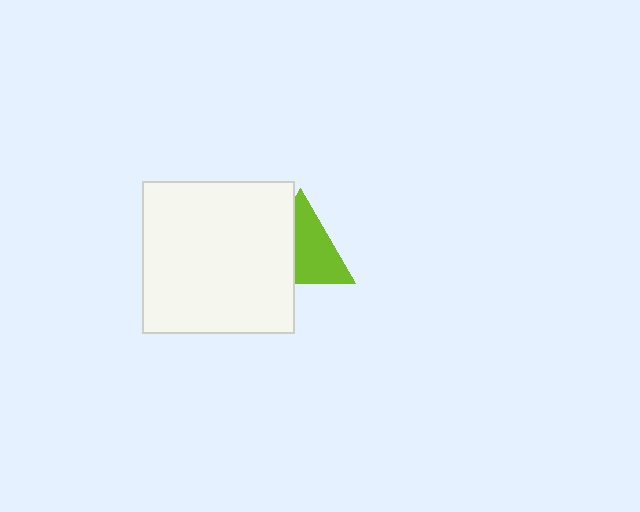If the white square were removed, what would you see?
You would see the complete lime triangle.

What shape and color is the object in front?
The object in front is a white square.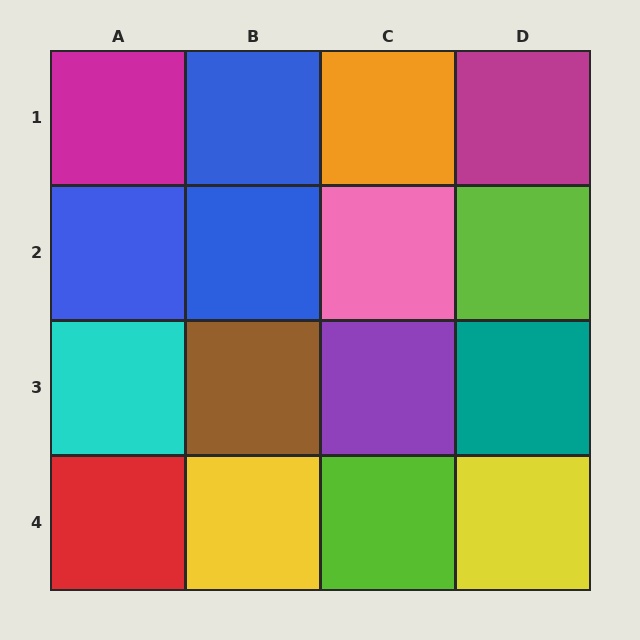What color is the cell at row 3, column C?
Purple.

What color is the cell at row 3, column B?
Brown.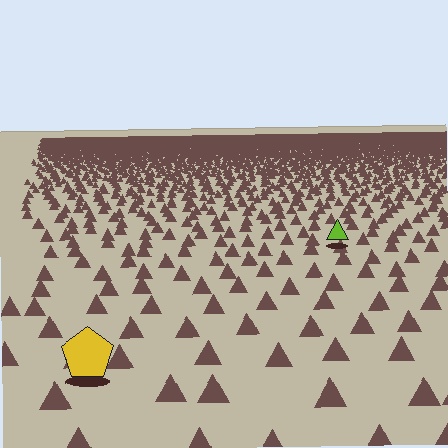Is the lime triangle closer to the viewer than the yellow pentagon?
No. The yellow pentagon is closer — you can tell from the texture gradient: the ground texture is coarser near it.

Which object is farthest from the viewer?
The lime triangle is farthest from the viewer. It appears smaller and the ground texture around it is denser.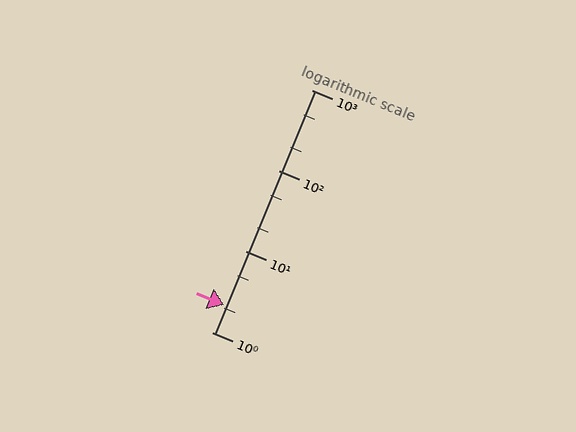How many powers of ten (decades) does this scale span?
The scale spans 3 decades, from 1 to 1000.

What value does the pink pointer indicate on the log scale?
The pointer indicates approximately 2.2.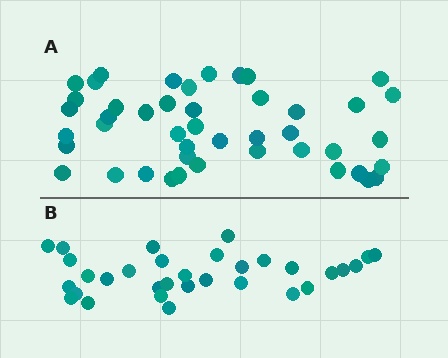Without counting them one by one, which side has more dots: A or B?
Region A (the top region) has more dots.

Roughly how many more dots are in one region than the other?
Region A has approximately 15 more dots than region B.